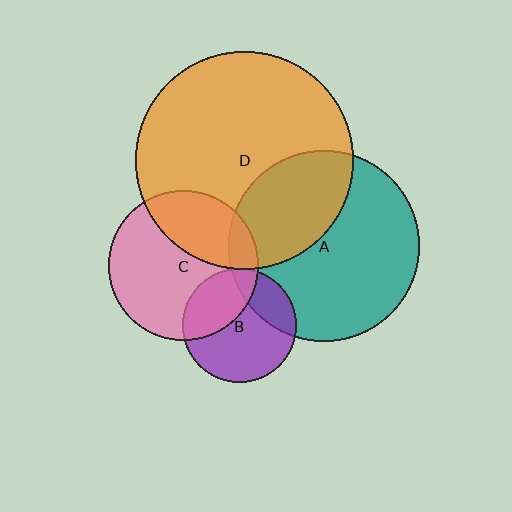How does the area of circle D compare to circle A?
Approximately 1.3 times.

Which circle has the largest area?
Circle D (orange).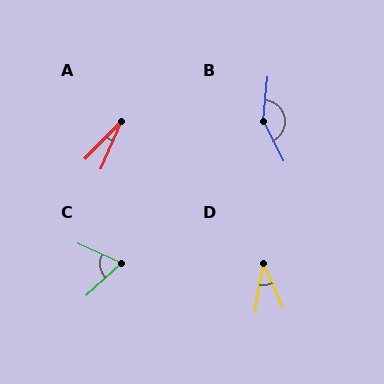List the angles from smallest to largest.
A (21°), D (34°), C (68°), B (148°).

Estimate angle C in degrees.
Approximately 68 degrees.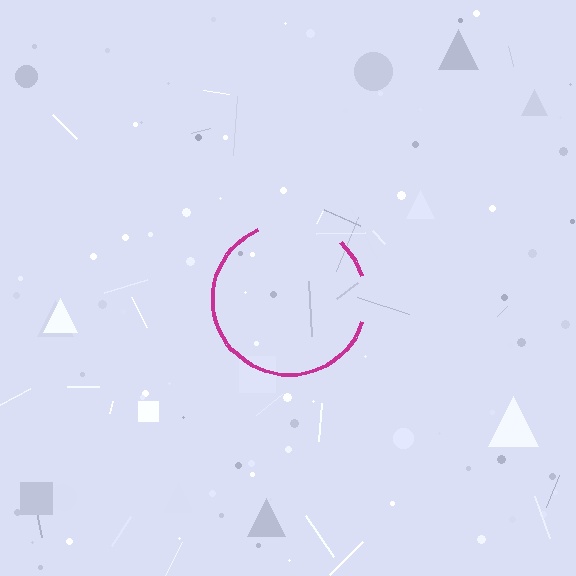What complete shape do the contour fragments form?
The contour fragments form a circle.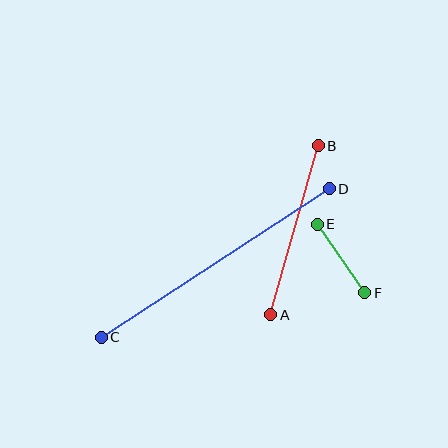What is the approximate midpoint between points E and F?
The midpoint is at approximately (341, 259) pixels.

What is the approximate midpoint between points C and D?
The midpoint is at approximately (215, 263) pixels.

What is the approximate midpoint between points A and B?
The midpoint is at approximately (295, 230) pixels.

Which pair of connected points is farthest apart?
Points C and D are farthest apart.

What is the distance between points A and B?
The distance is approximately 175 pixels.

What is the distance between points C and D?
The distance is approximately 272 pixels.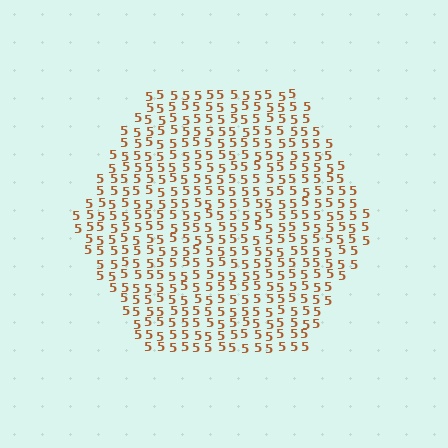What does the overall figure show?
The overall figure shows a hexagon.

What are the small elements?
The small elements are digit 5's.